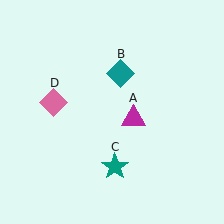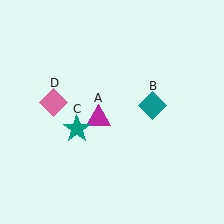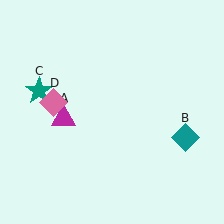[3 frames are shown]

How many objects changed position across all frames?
3 objects changed position: magenta triangle (object A), teal diamond (object B), teal star (object C).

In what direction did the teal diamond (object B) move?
The teal diamond (object B) moved down and to the right.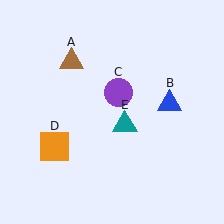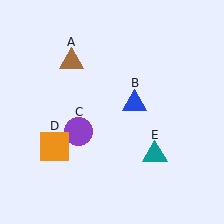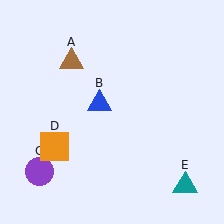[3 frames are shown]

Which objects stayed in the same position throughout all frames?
Brown triangle (object A) and orange square (object D) remained stationary.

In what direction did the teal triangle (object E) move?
The teal triangle (object E) moved down and to the right.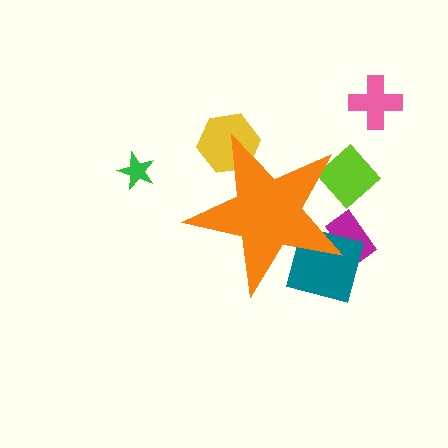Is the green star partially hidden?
No, the green star is fully visible.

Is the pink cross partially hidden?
No, the pink cross is fully visible.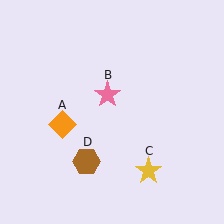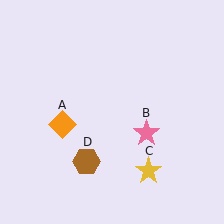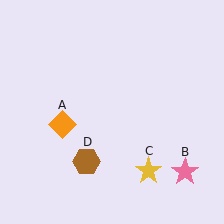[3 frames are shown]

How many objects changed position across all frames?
1 object changed position: pink star (object B).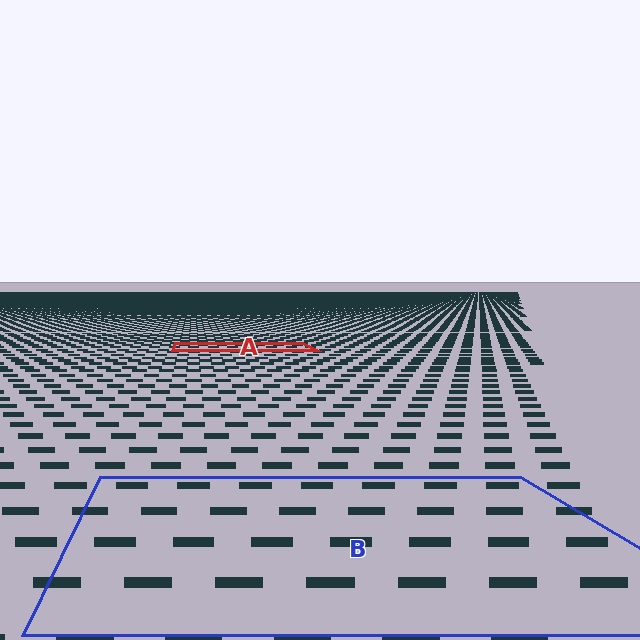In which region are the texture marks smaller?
The texture marks are smaller in region A, because it is farther away.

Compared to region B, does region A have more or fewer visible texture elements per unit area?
Region A has more texture elements per unit area — they are packed more densely because it is farther away.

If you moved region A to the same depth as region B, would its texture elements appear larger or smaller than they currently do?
They would appear larger. At a closer depth, the same texture elements are projected at a bigger on-screen size.